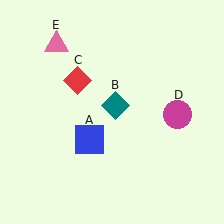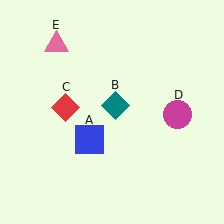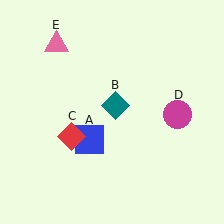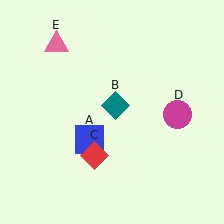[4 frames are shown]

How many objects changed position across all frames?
1 object changed position: red diamond (object C).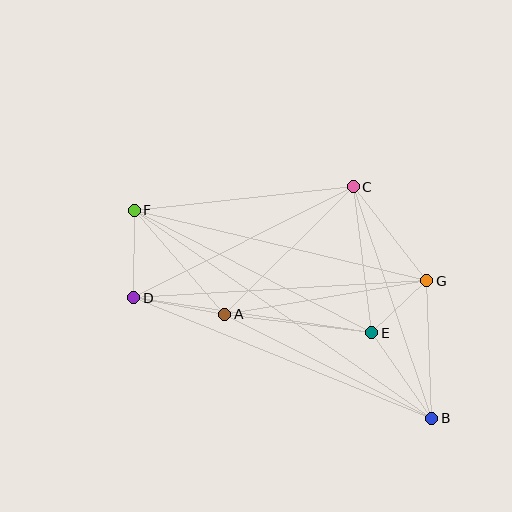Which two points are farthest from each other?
Points B and F are farthest from each other.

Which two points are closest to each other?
Points E and G are closest to each other.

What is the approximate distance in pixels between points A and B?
The distance between A and B is approximately 232 pixels.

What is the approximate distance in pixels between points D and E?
The distance between D and E is approximately 240 pixels.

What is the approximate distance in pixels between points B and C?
The distance between B and C is approximately 244 pixels.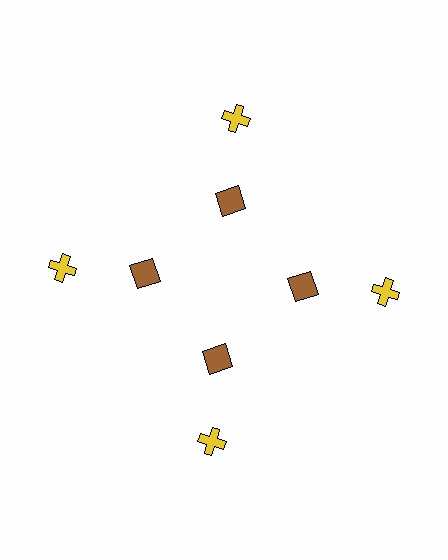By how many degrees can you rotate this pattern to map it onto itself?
The pattern maps onto itself every 90 degrees of rotation.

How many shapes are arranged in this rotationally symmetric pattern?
There are 8 shapes, arranged in 4 groups of 2.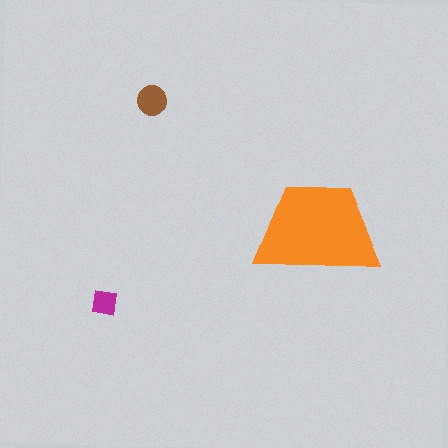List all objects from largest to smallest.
The orange trapezoid, the brown circle, the magenta square.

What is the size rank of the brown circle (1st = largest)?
2nd.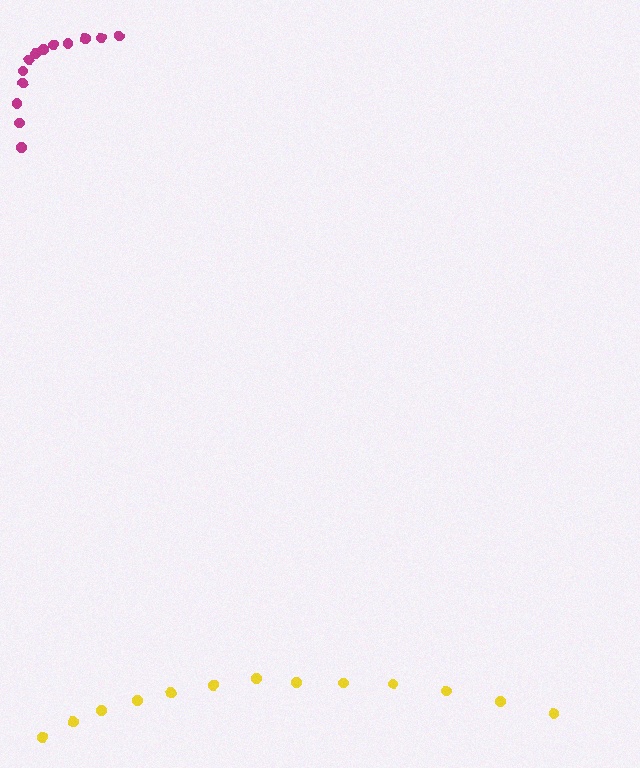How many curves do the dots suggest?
There are 2 distinct paths.